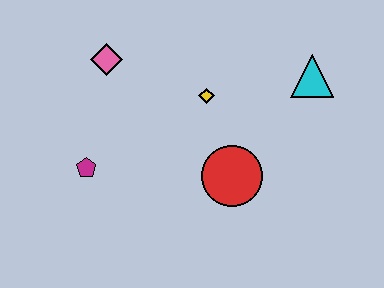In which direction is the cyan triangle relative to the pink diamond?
The cyan triangle is to the right of the pink diamond.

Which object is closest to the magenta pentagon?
The pink diamond is closest to the magenta pentagon.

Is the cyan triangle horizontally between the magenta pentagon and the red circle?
No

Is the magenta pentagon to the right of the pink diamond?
No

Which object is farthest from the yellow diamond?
The magenta pentagon is farthest from the yellow diamond.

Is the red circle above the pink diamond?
No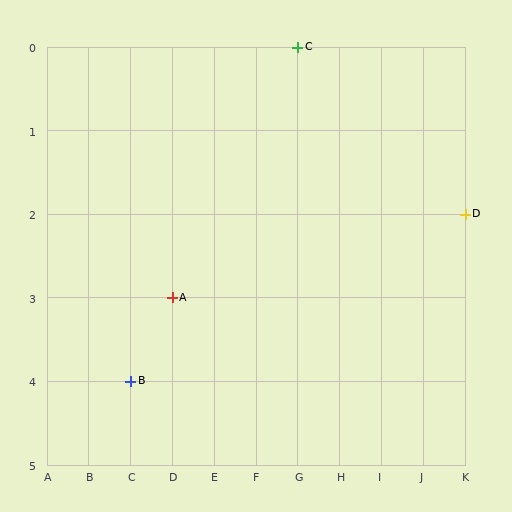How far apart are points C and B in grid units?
Points C and B are 4 columns and 4 rows apart (about 5.7 grid units diagonally).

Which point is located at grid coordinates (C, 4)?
Point B is at (C, 4).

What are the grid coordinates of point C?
Point C is at grid coordinates (G, 0).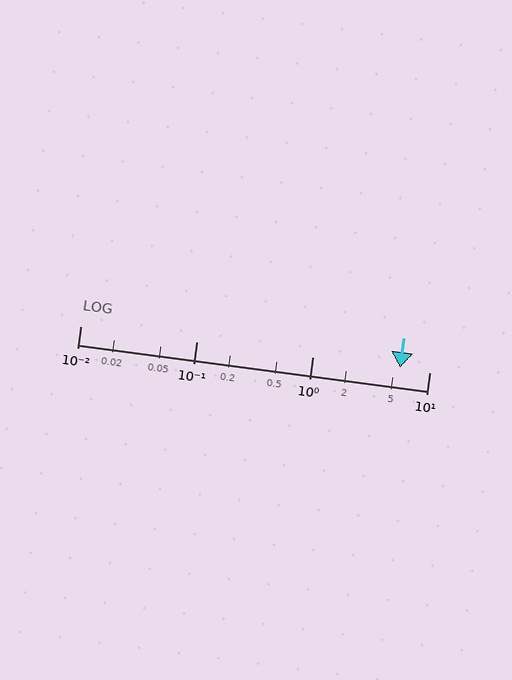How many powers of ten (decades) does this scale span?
The scale spans 3 decades, from 0.01 to 10.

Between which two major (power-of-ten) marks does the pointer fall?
The pointer is between 1 and 10.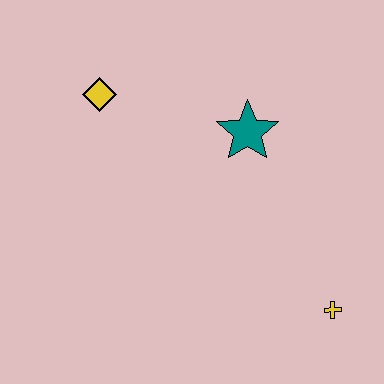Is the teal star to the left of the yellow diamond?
No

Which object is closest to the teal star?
The yellow diamond is closest to the teal star.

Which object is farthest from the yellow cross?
The yellow diamond is farthest from the yellow cross.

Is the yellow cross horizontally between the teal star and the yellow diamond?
No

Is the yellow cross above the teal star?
No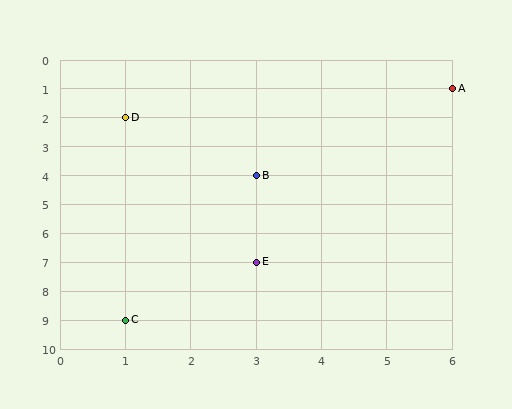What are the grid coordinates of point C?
Point C is at grid coordinates (1, 9).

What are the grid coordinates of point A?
Point A is at grid coordinates (6, 1).